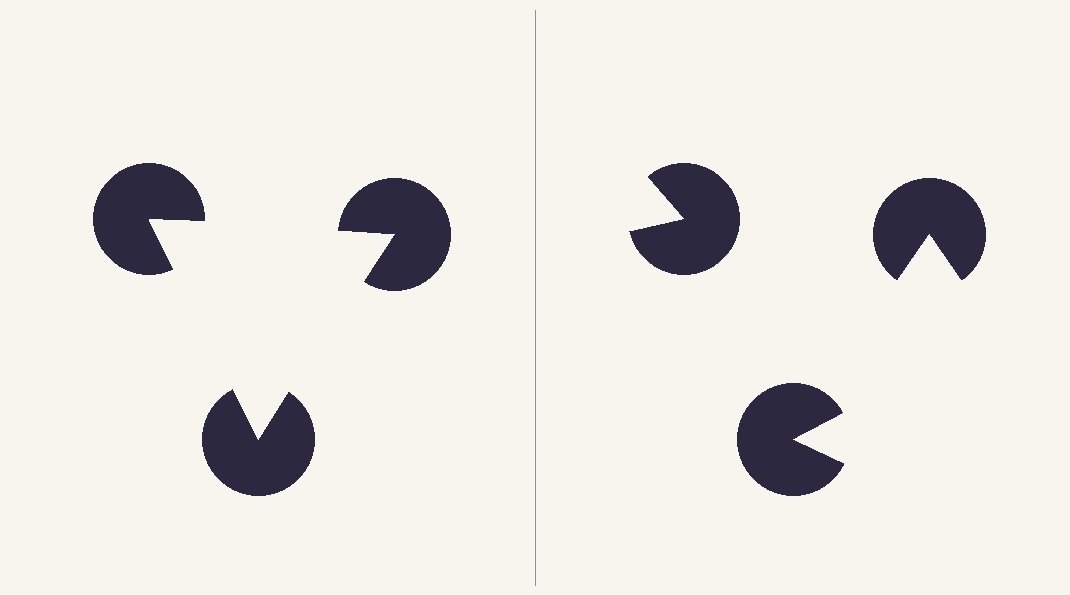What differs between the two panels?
The pac-man discs are positioned identically on both sides; only the wedge orientations differ. On the left they align to a triangle; on the right they are misaligned.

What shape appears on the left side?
An illusory triangle.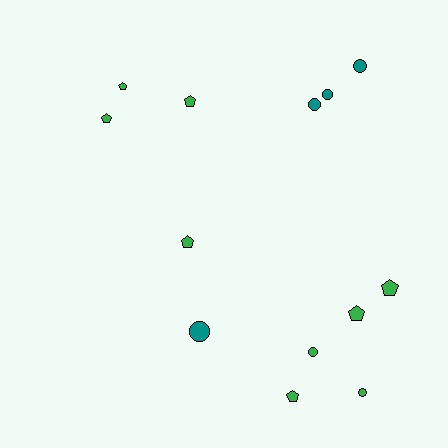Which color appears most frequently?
Green, with 9 objects.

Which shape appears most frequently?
Pentagon, with 7 objects.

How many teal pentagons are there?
There are no teal pentagons.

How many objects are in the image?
There are 13 objects.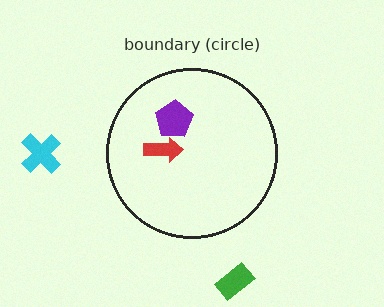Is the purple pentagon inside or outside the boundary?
Inside.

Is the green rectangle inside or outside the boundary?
Outside.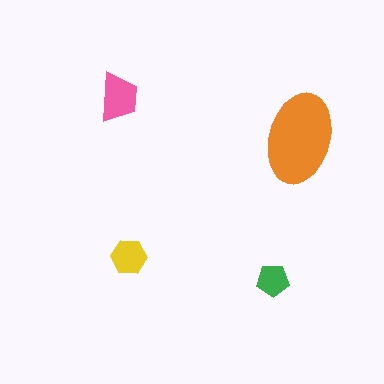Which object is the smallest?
The green pentagon.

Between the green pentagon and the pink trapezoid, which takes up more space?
The pink trapezoid.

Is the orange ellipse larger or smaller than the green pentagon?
Larger.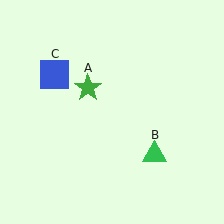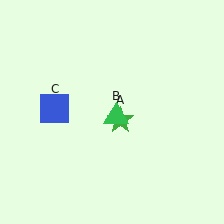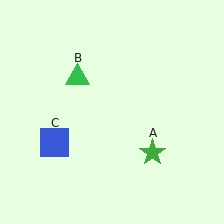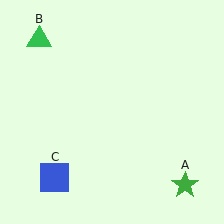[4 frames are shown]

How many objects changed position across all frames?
3 objects changed position: green star (object A), green triangle (object B), blue square (object C).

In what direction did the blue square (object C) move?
The blue square (object C) moved down.